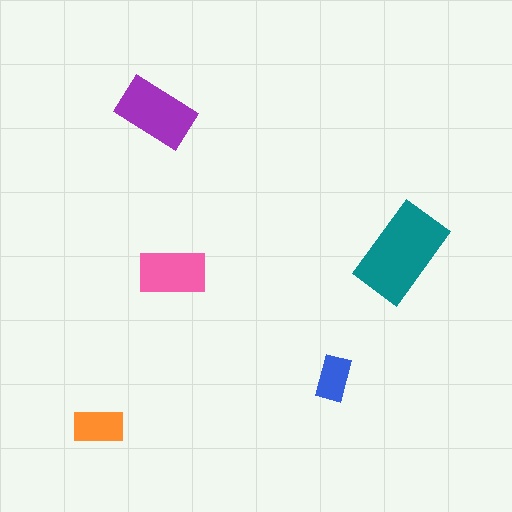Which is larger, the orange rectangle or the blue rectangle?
The orange one.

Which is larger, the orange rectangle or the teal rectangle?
The teal one.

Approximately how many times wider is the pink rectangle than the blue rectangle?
About 1.5 times wider.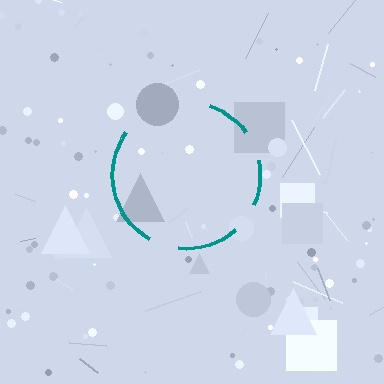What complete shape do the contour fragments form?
The contour fragments form a circle.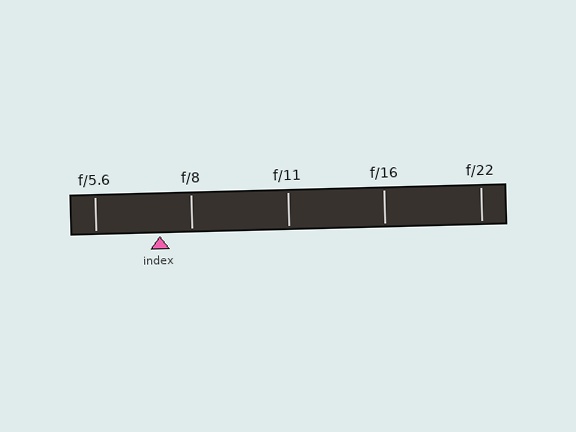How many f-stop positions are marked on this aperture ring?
There are 5 f-stop positions marked.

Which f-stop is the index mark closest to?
The index mark is closest to f/8.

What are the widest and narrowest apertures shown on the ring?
The widest aperture shown is f/5.6 and the narrowest is f/22.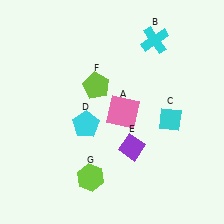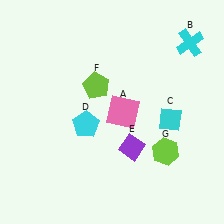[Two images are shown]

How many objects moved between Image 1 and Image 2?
2 objects moved between the two images.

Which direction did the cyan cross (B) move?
The cyan cross (B) moved right.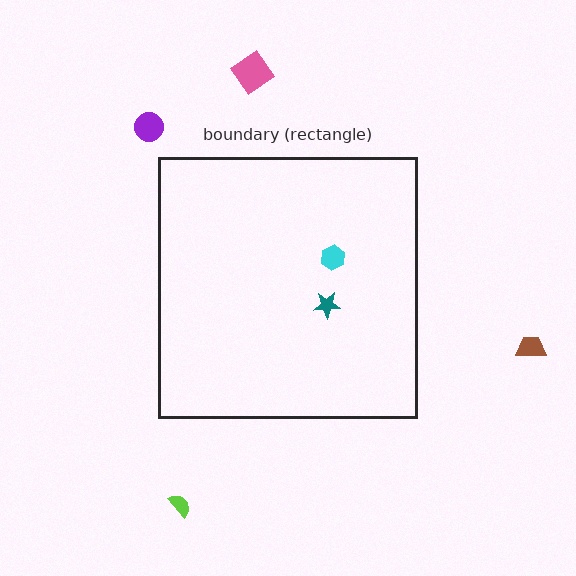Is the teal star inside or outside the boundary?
Inside.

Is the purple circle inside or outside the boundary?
Outside.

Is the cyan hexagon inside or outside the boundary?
Inside.